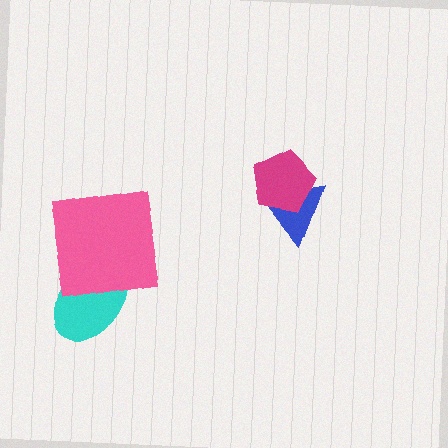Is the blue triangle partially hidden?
Yes, it is partially covered by another shape.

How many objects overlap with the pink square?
1 object overlaps with the pink square.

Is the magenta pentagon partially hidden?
No, no other shape covers it.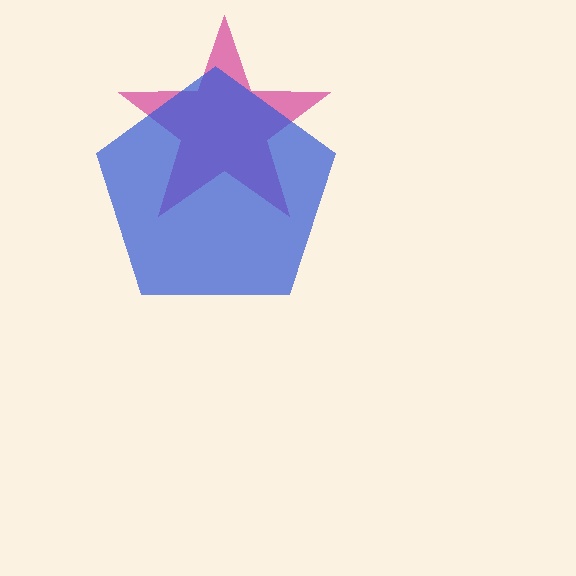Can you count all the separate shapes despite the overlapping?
Yes, there are 2 separate shapes.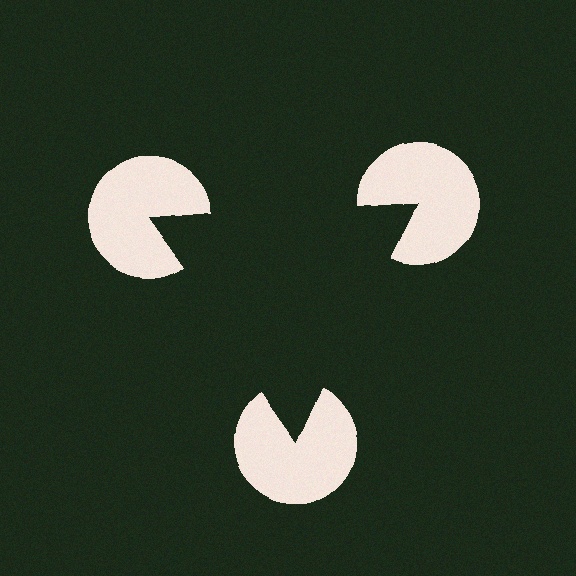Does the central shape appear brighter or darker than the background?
It typically appears slightly darker than the background, even though no actual brightness change is drawn.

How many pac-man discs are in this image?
There are 3 — one at each vertex of the illusory triangle.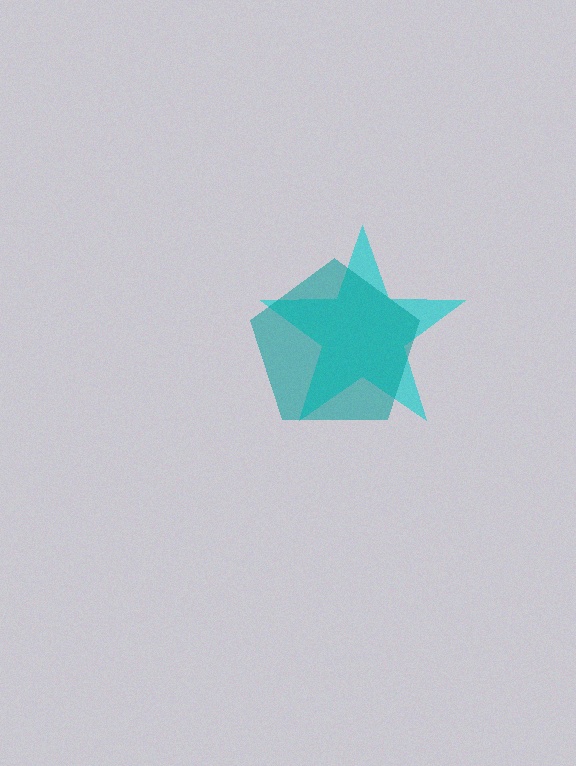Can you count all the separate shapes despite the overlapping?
Yes, there are 2 separate shapes.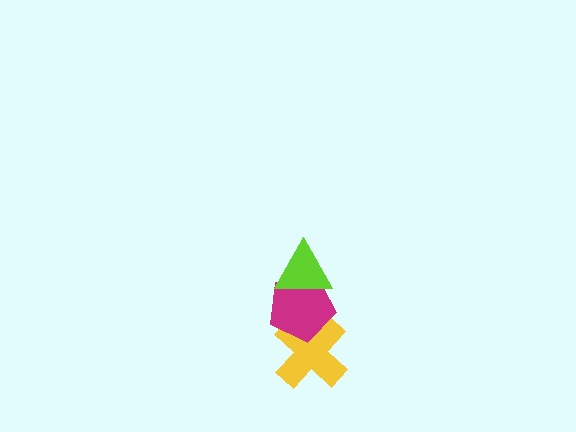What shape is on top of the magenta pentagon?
The lime triangle is on top of the magenta pentagon.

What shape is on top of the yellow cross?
The magenta pentagon is on top of the yellow cross.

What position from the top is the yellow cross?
The yellow cross is 3rd from the top.